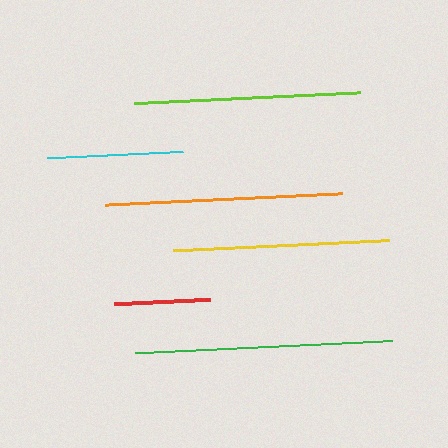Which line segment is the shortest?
The red line is the shortest at approximately 97 pixels.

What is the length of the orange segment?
The orange segment is approximately 237 pixels long.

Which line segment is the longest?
The green line is the longest at approximately 257 pixels.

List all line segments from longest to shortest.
From longest to shortest: green, orange, lime, yellow, cyan, red.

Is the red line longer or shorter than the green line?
The green line is longer than the red line.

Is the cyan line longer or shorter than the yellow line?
The yellow line is longer than the cyan line.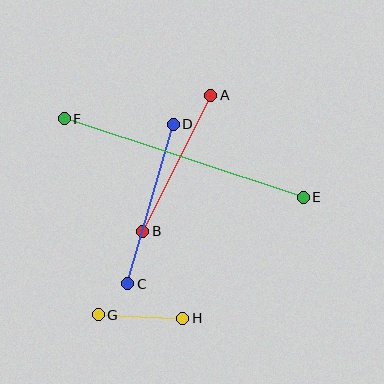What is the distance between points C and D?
The distance is approximately 166 pixels.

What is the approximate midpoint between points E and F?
The midpoint is at approximately (184, 158) pixels.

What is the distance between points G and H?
The distance is approximately 85 pixels.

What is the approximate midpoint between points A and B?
The midpoint is at approximately (177, 163) pixels.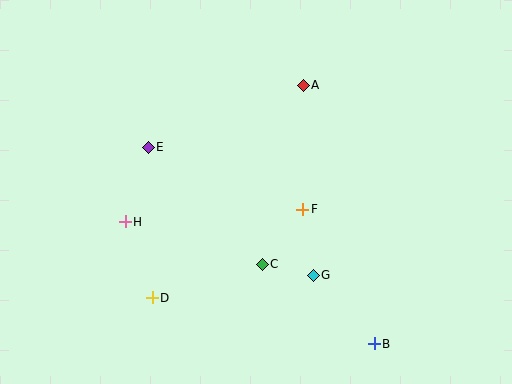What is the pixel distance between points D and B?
The distance between D and B is 227 pixels.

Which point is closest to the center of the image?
Point F at (303, 209) is closest to the center.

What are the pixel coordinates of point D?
Point D is at (152, 298).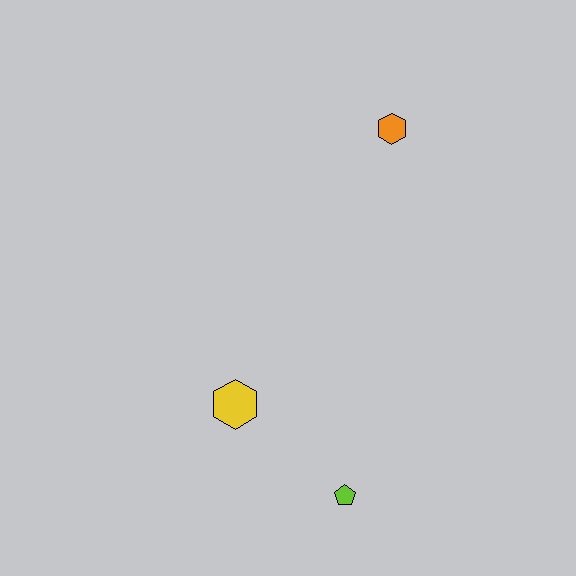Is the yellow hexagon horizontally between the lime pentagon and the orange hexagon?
No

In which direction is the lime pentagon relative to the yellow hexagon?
The lime pentagon is to the right of the yellow hexagon.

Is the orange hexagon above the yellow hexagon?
Yes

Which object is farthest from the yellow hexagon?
The orange hexagon is farthest from the yellow hexagon.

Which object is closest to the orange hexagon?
The yellow hexagon is closest to the orange hexagon.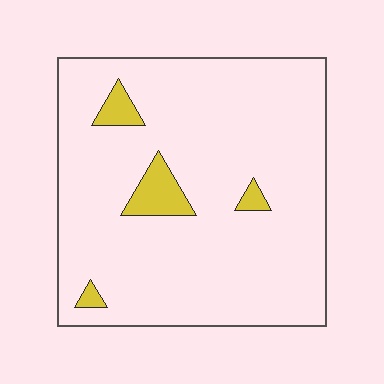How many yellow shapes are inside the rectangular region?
4.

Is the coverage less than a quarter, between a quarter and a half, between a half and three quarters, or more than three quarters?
Less than a quarter.